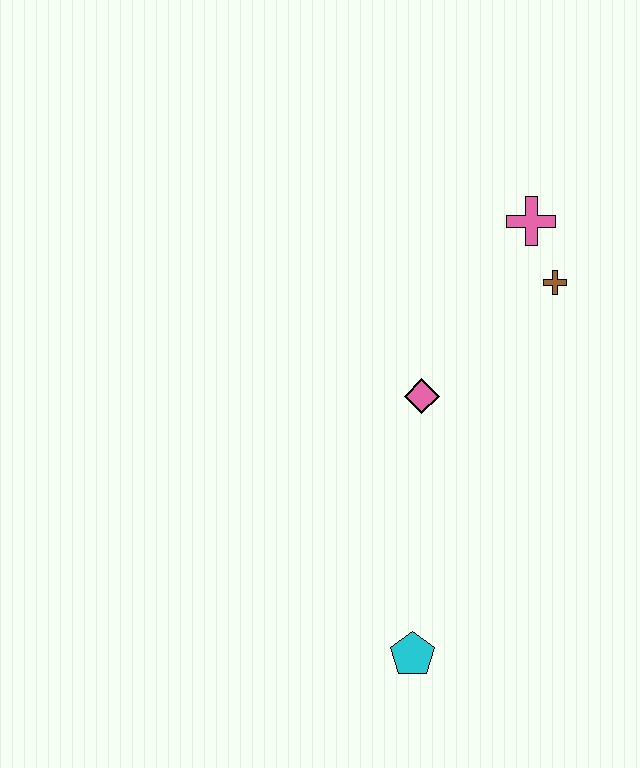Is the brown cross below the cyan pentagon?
No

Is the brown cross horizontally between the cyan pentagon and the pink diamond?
No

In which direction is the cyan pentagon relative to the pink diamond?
The cyan pentagon is below the pink diamond.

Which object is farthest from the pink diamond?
The cyan pentagon is farthest from the pink diamond.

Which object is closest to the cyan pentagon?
The pink diamond is closest to the cyan pentagon.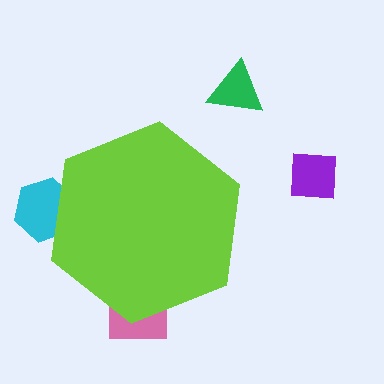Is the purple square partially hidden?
No, the purple square is fully visible.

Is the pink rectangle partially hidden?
Yes, the pink rectangle is partially hidden behind the lime hexagon.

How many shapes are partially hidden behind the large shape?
2 shapes are partially hidden.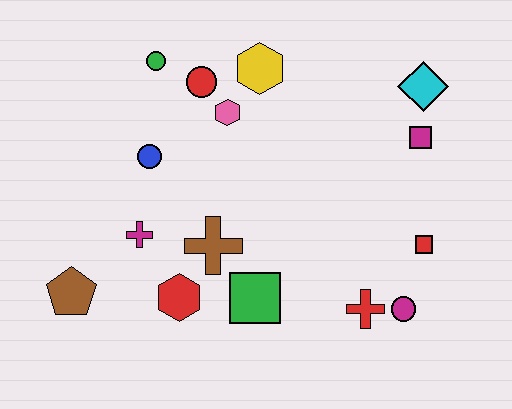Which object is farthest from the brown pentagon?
The cyan diamond is farthest from the brown pentagon.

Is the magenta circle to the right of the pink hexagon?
Yes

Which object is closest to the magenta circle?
The red cross is closest to the magenta circle.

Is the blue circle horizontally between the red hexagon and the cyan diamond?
No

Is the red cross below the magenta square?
Yes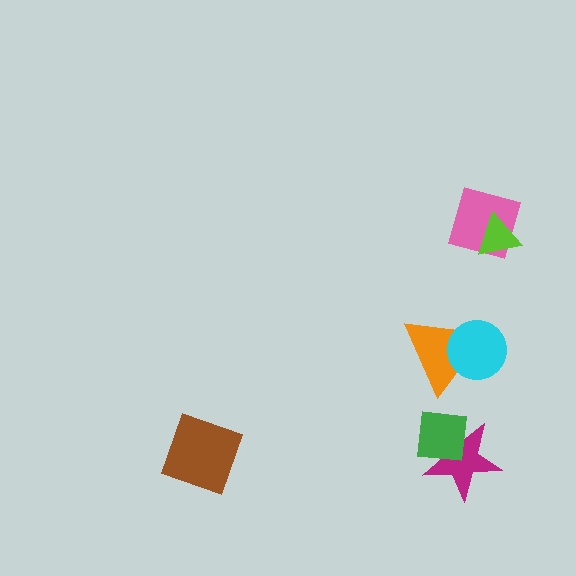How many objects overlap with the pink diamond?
1 object overlaps with the pink diamond.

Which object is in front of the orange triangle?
The cyan circle is in front of the orange triangle.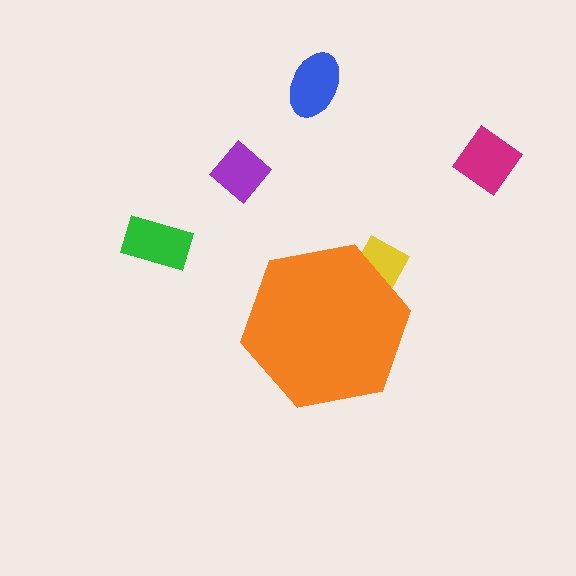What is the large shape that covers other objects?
An orange hexagon.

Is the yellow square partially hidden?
Yes, the yellow square is partially hidden behind the orange hexagon.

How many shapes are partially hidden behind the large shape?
1 shape is partially hidden.